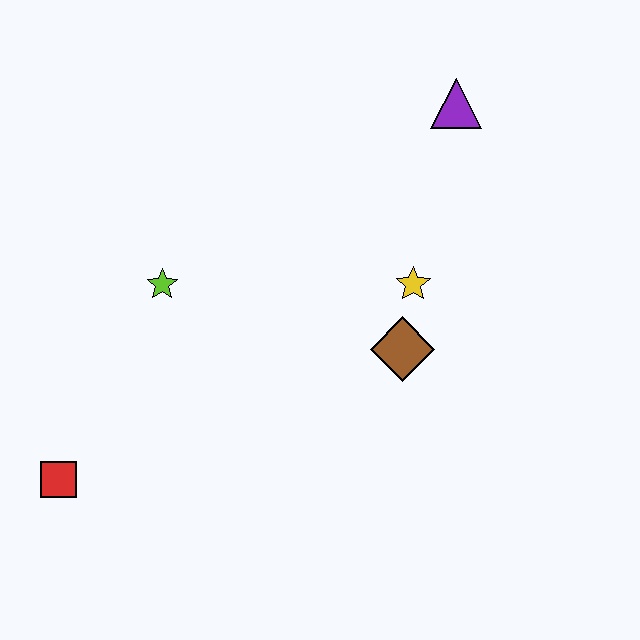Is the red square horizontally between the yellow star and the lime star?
No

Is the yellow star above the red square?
Yes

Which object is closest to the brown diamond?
The yellow star is closest to the brown diamond.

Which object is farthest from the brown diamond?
The red square is farthest from the brown diamond.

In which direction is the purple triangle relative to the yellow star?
The purple triangle is above the yellow star.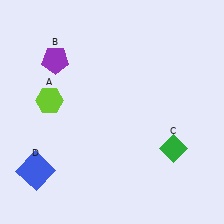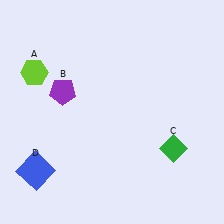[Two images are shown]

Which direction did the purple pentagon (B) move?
The purple pentagon (B) moved down.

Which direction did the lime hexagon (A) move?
The lime hexagon (A) moved up.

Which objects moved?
The objects that moved are: the lime hexagon (A), the purple pentagon (B).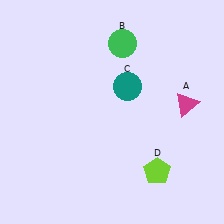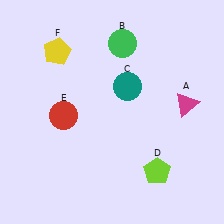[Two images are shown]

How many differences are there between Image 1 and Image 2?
There are 2 differences between the two images.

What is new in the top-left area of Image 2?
A yellow pentagon (F) was added in the top-left area of Image 2.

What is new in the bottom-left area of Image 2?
A red circle (E) was added in the bottom-left area of Image 2.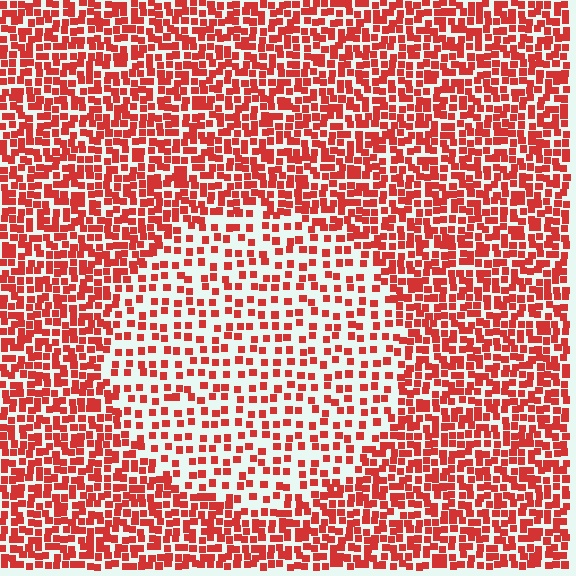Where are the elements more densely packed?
The elements are more densely packed outside the circle boundary.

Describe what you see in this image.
The image contains small red elements arranged at two different densities. A circle-shaped region is visible where the elements are less densely packed than the surrounding area.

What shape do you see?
I see a circle.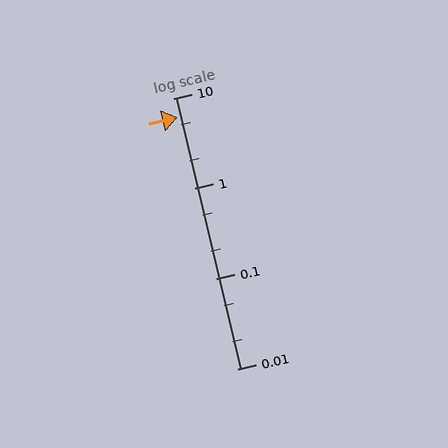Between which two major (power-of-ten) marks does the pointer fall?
The pointer is between 1 and 10.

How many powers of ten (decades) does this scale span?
The scale spans 3 decades, from 0.01 to 10.